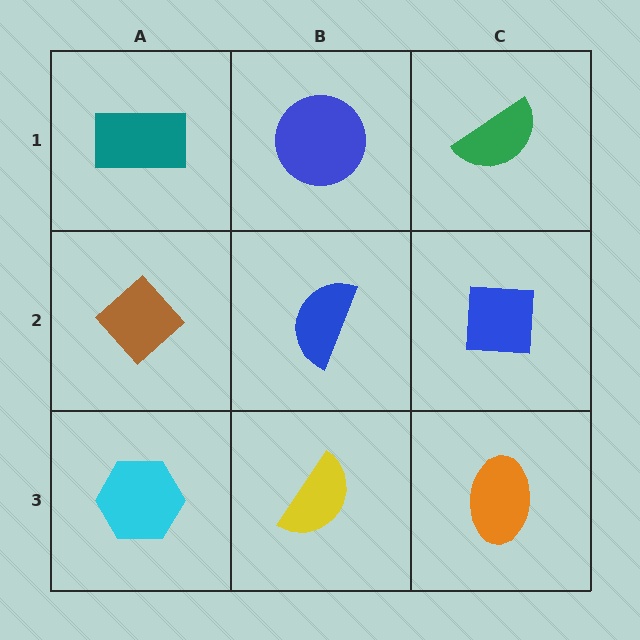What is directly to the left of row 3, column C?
A yellow semicircle.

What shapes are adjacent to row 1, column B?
A blue semicircle (row 2, column B), a teal rectangle (row 1, column A), a green semicircle (row 1, column C).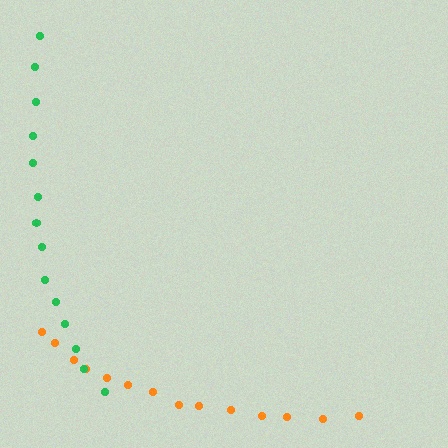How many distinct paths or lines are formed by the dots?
There are 2 distinct paths.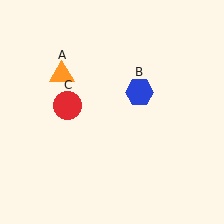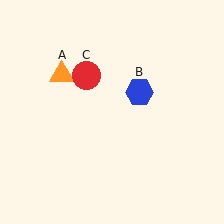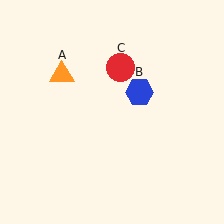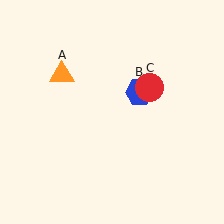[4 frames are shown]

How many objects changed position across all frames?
1 object changed position: red circle (object C).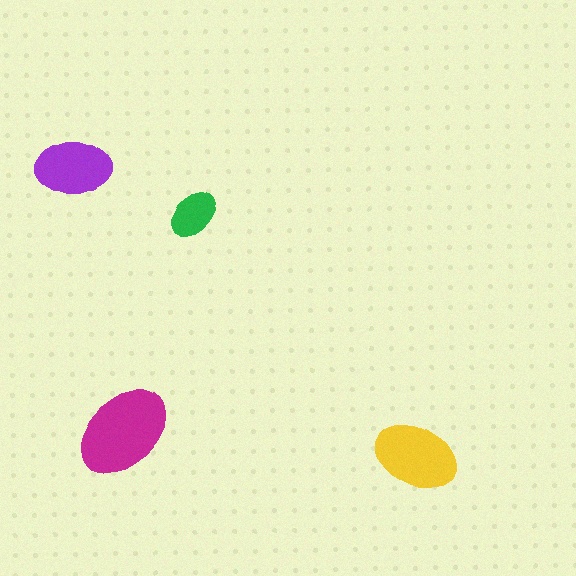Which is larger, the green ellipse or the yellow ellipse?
The yellow one.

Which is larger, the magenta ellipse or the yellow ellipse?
The magenta one.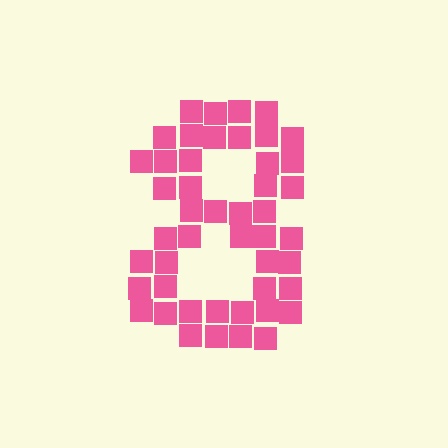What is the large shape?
The large shape is the digit 8.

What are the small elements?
The small elements are squares.